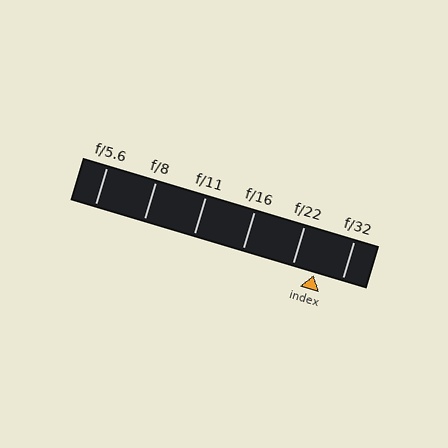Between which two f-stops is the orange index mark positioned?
The index mark is between f/22 and f/32.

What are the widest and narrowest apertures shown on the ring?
The widest aperture shown is f/5.6 and the narrowest is f/32.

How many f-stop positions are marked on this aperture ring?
There are 6 f-stop positions marked.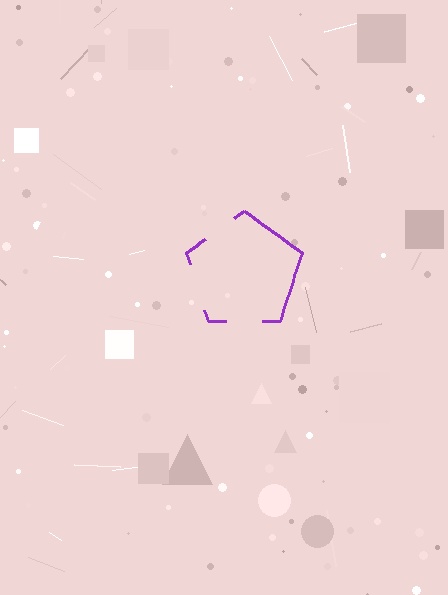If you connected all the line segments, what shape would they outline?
They would outline a pentagon.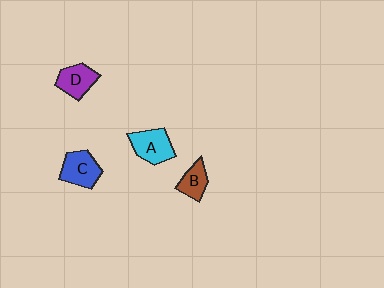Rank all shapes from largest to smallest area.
From largest to smallest: A (cyan), C (blue), D (purple), B (brown).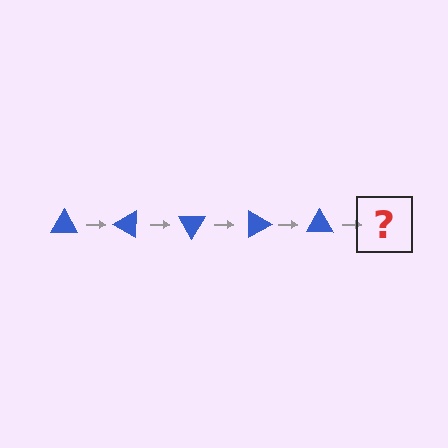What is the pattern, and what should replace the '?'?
The pattern is that the triangle rotates 30 degrees each step. The '?' should be a blue triangle rotated 150 degrees.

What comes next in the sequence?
The next element should be a blue triangle rotated 150 degrees.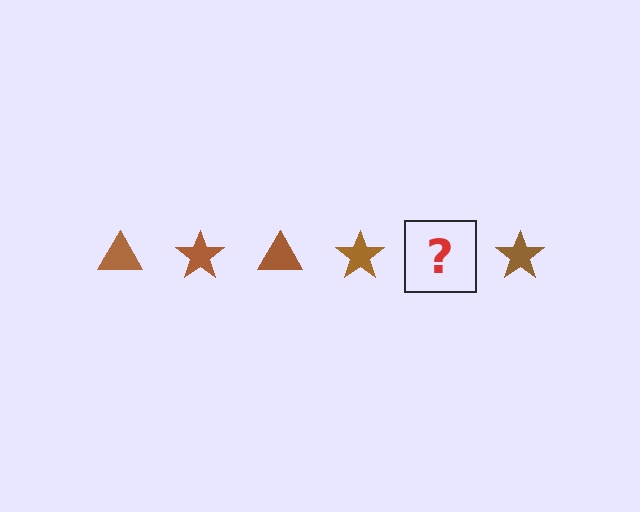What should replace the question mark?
The question mark should be replaced with a brown triangle.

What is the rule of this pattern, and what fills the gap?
The rule is that the pattern cycles through triangle, star shapes in brown. The gap should be filled with a brown triangle.